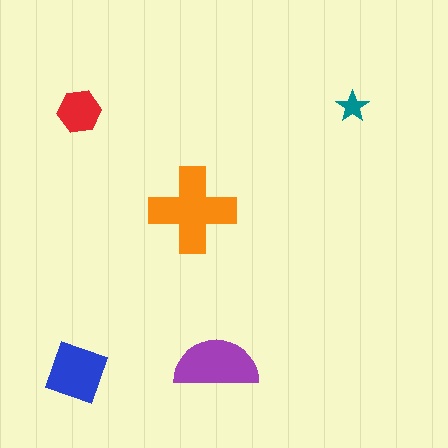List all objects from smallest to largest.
The teal star, the red hexagon, the blue diamond, the purple semicircle, the orange cross.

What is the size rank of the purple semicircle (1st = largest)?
2nd.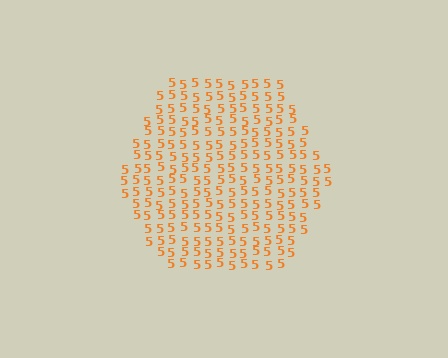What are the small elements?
The small elements are digit 5's.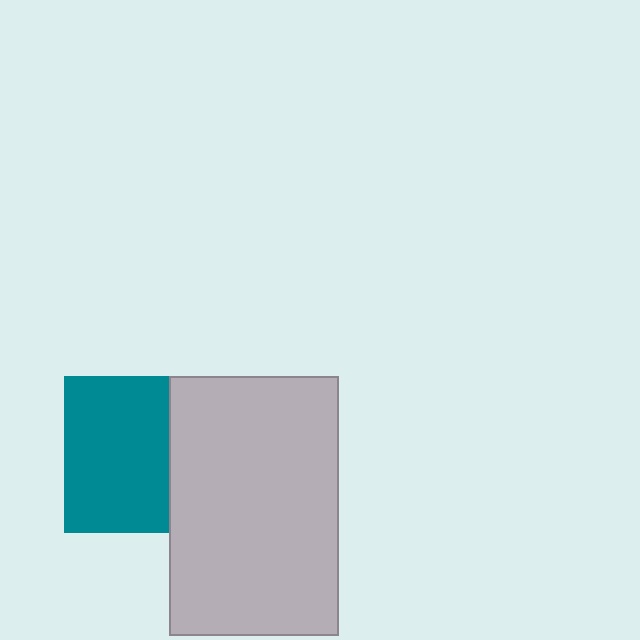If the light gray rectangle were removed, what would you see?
You would see the complete teal square.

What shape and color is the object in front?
The object in front is a light gray rectangle.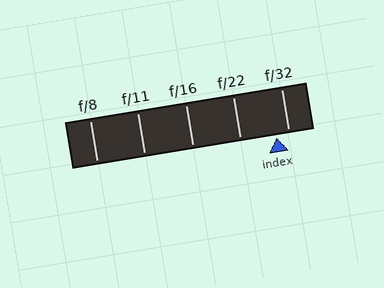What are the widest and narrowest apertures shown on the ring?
The widest aperture shown is f/8 and the narrowest is f/32.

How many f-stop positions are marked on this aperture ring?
There are 5 f-stop positions marked.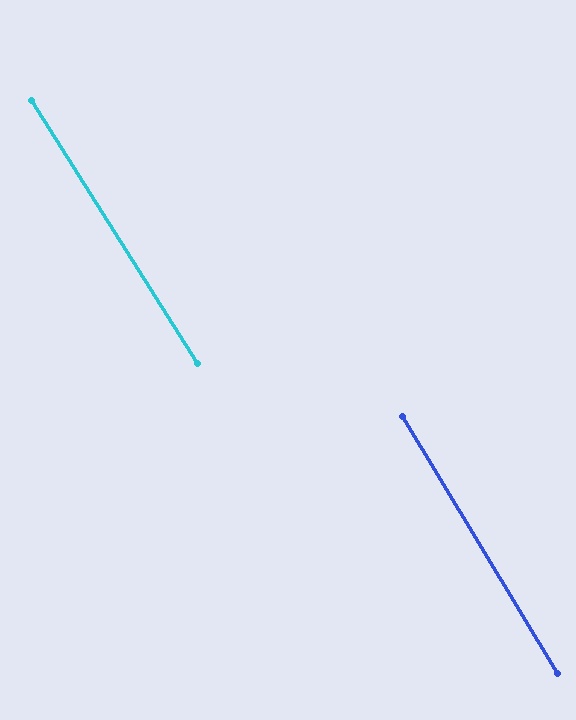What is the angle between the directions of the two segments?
Approximately 1 degree.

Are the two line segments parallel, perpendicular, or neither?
Parallel — their directions differ by only 1.0°.